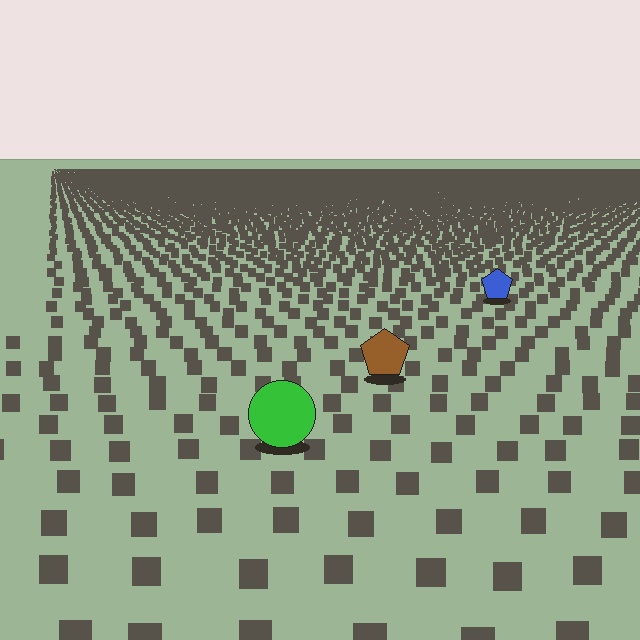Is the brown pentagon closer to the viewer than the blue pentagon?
Yes. The brown pentagon is closer — you can tell from the texture gradient: the ground texture is coarser near it.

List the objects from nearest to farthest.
From nearest to farthest: the green circle, the brown pentagon, the blue pentagon.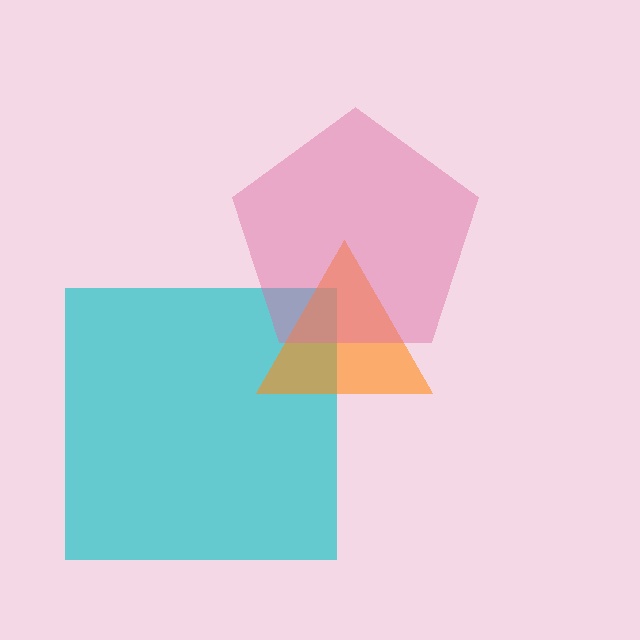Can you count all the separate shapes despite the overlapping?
Yes, there are 3 separate shapes.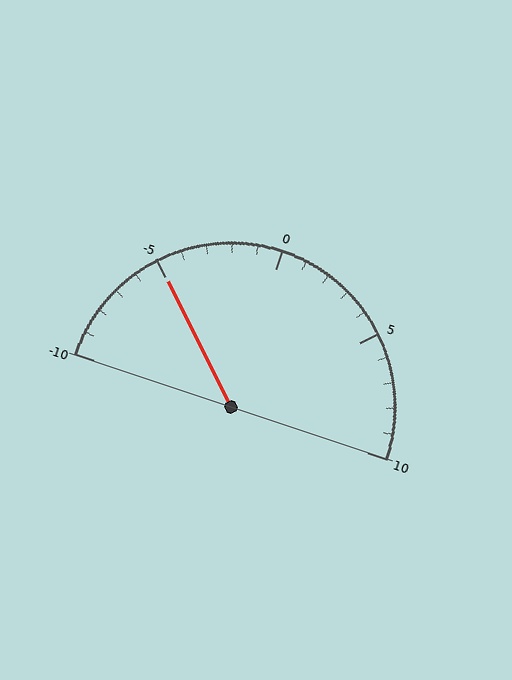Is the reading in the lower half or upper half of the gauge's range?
The reading is in the lower half of the range (-10 to 10).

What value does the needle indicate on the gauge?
The needle indicates approximately -5.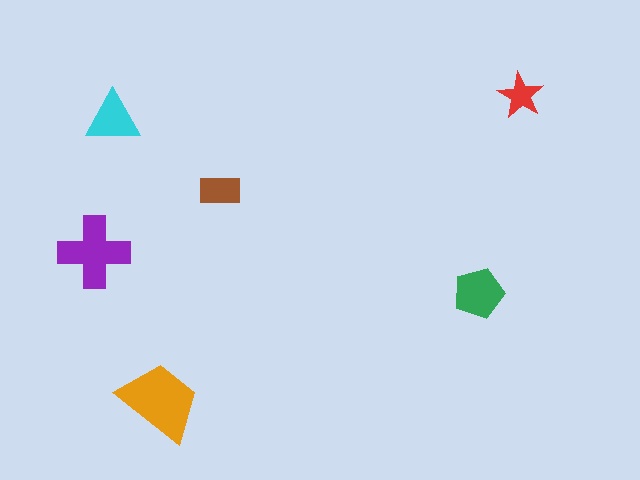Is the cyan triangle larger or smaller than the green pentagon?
Smaller.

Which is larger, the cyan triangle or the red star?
The cyan triangle.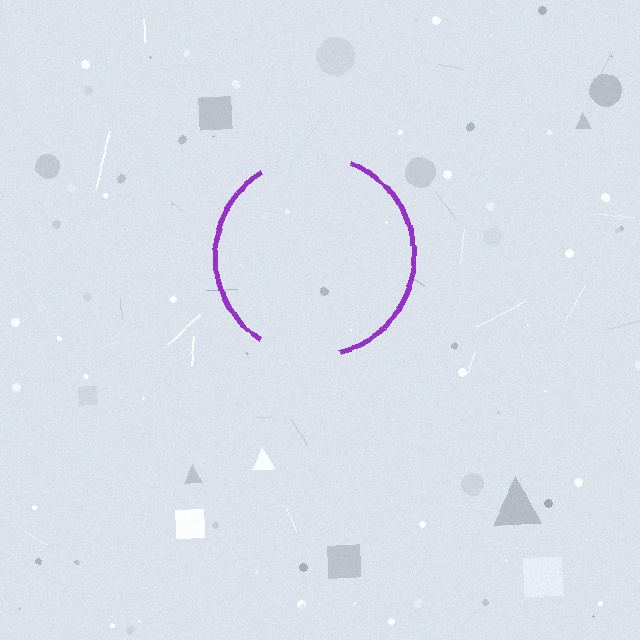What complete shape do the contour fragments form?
The contour fragments form a circle.